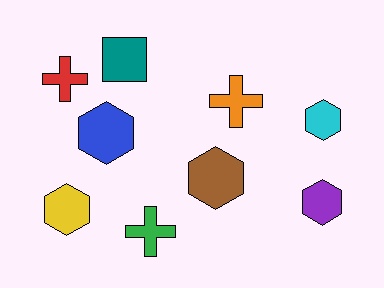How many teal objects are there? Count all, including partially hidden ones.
There is 1 teal object.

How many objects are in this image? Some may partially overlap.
There are 9 objects.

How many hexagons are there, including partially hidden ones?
There are 5 hexagons.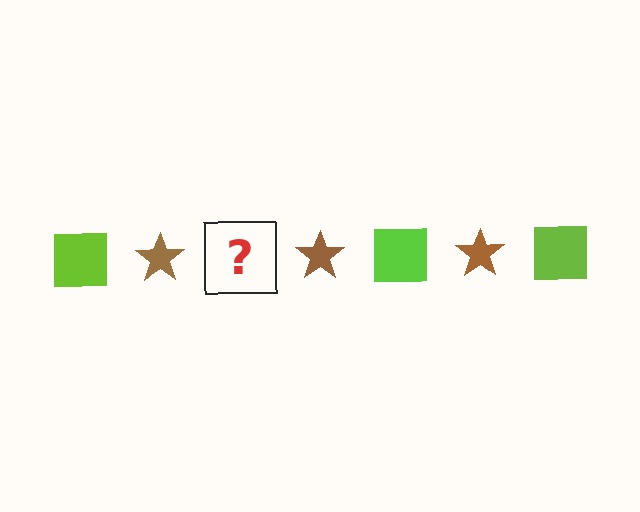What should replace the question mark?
The question mark should be replaced with a lime square.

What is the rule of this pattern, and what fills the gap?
The rule is that the pattern alternates between lime square and brown star. The gap should be filled with a lime square.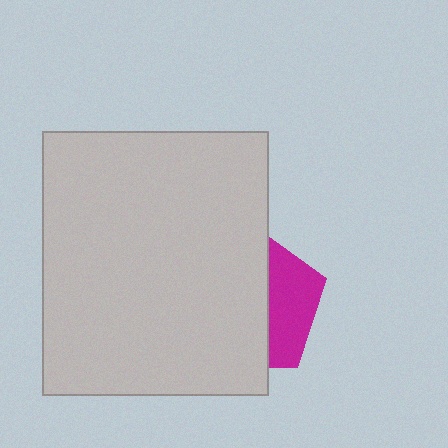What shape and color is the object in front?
The object in front is a light gray rectangle.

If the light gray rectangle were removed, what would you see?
You would see the complete magenta pentagon.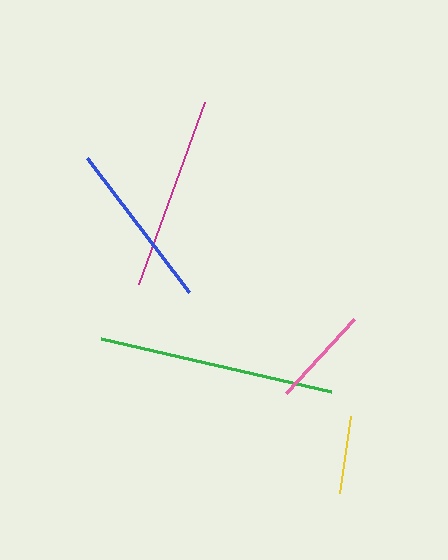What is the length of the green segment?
The green segment is approximately 236 pixels long.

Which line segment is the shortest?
The yellow line is the shortest at approximately 78 pixels.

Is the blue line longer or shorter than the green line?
The green line is longer than the blue line.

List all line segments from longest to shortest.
From longest to shortest: green, magenta, blue, pink, yellow.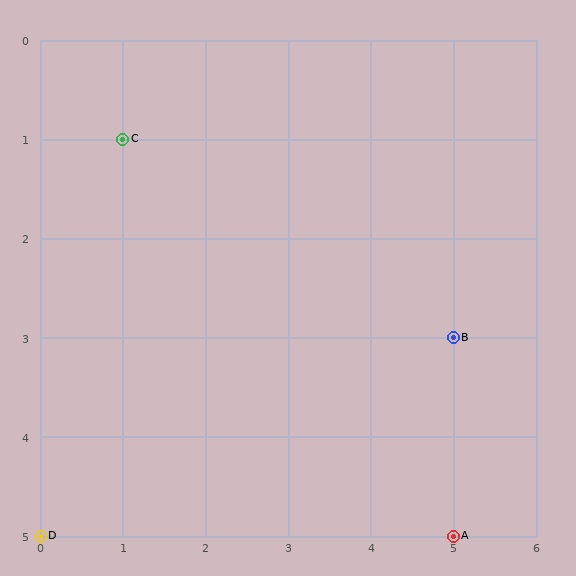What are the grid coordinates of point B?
Point B is at grid coordinates (5, 3).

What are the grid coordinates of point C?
Point C is at grid coordinates (1, 1).